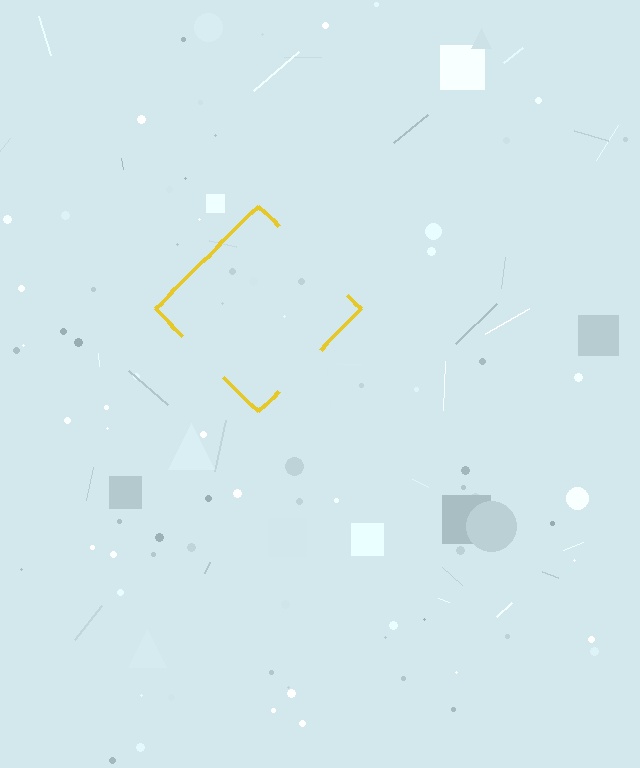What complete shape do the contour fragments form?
The contour fragments form a diamond.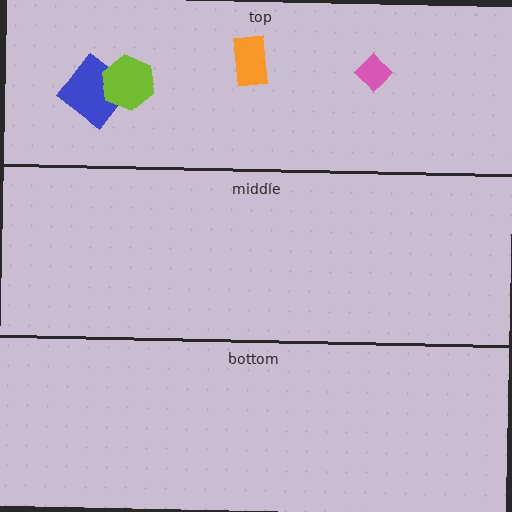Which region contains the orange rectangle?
The top region.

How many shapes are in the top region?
4.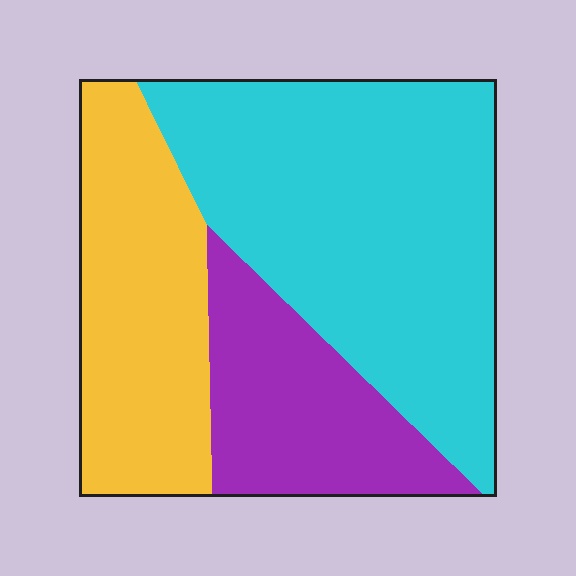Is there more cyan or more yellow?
Cyan.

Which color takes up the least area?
Purple, at roughly 20%.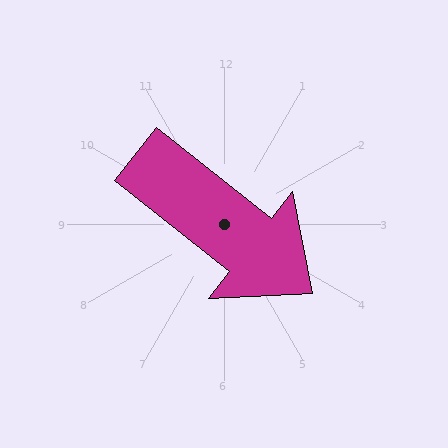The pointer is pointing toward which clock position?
Roughly 4 o'clock.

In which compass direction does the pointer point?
Southeast.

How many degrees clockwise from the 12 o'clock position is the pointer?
Approximately 128 degrees.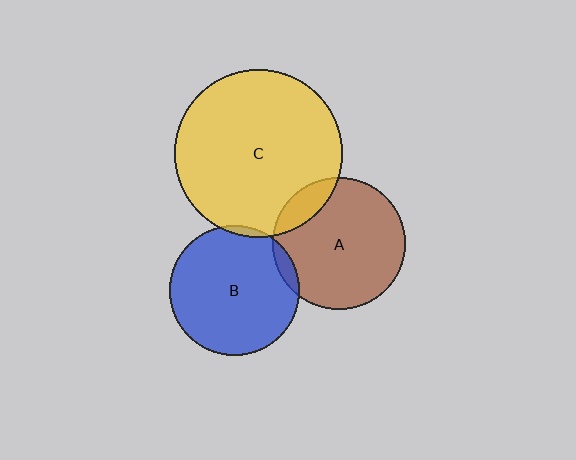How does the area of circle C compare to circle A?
Approximately 1.6 times.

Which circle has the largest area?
Circle C (yellow).